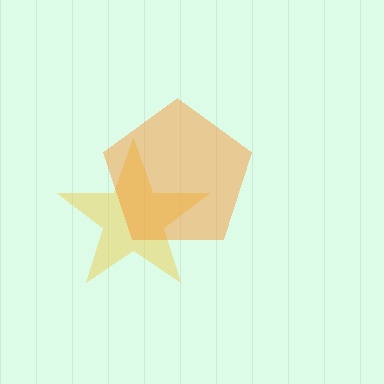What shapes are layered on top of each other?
The layered shapes are: a yellow star, an orange pentagon.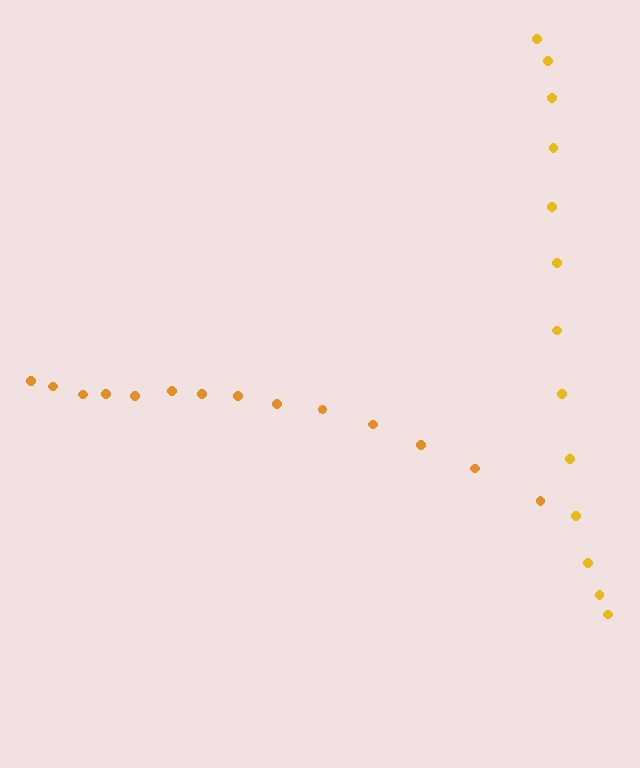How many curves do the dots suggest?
There are 2 distinct paths.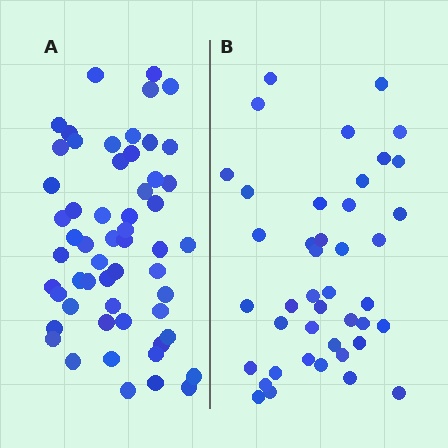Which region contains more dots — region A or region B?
Region A (the left region) has more dots.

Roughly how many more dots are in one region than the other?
Region A has approximately 15 more dots than region B.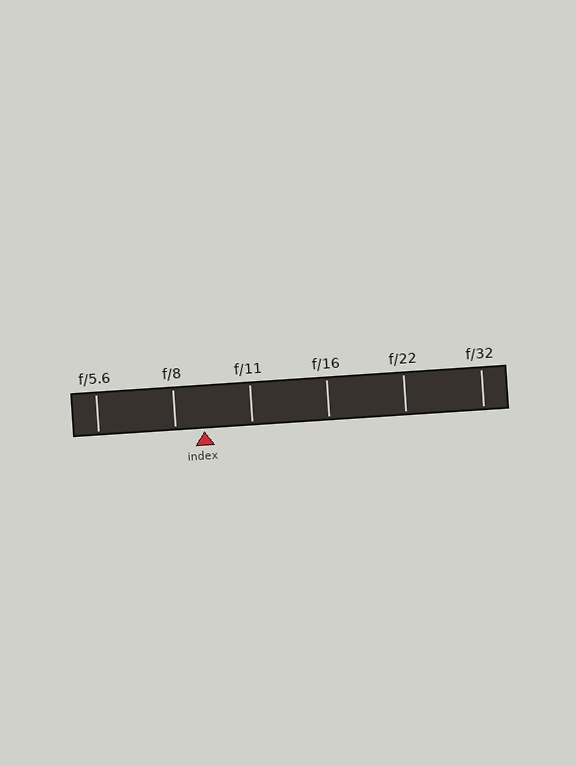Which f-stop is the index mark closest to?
The index mark is closest to f/8.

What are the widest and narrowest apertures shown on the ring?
The widest aperture shown is f/5.6 and the narrowest is f/32.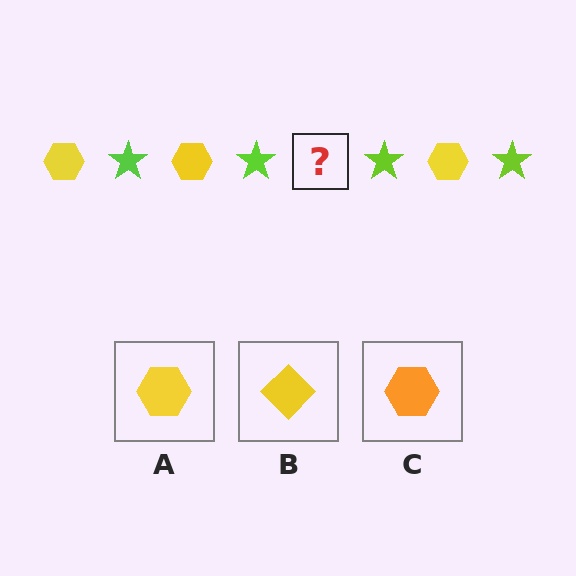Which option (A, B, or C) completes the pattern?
A.